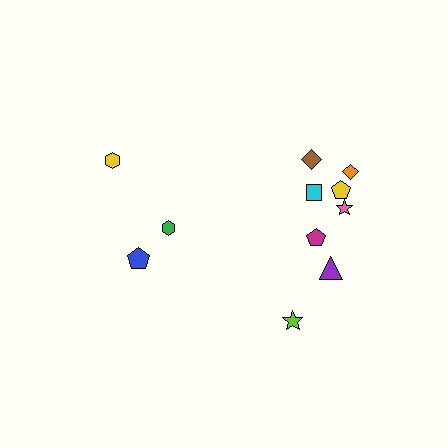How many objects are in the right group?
There are 8 objects.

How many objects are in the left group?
There are 3 objects.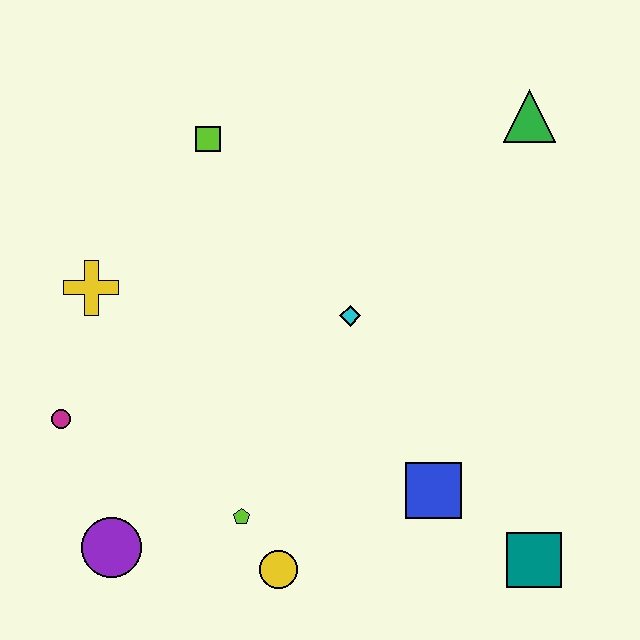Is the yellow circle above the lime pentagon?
No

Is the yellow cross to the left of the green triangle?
Yes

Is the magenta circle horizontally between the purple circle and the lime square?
No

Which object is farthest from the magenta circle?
The green triangle is farthest from the magenta circle.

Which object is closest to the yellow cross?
The magenta circle is closest to the yellow cross.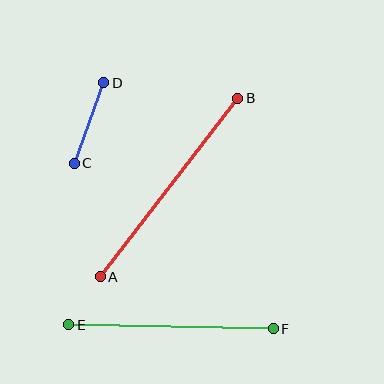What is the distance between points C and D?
The distance is approximately 86 pixels.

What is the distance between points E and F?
The distance is approximately 204 pixels.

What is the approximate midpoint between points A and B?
The midpoint is at approximately (169, 188) pixels.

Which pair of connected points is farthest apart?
Points A and B are farthest apart.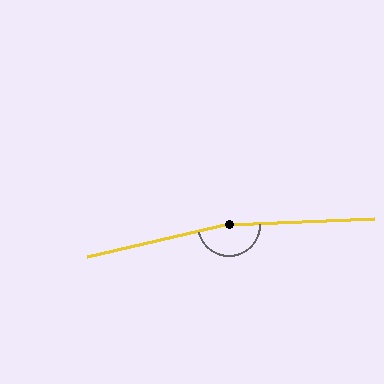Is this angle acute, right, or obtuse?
It is obtuse.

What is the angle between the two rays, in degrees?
Approximately 169 degrees.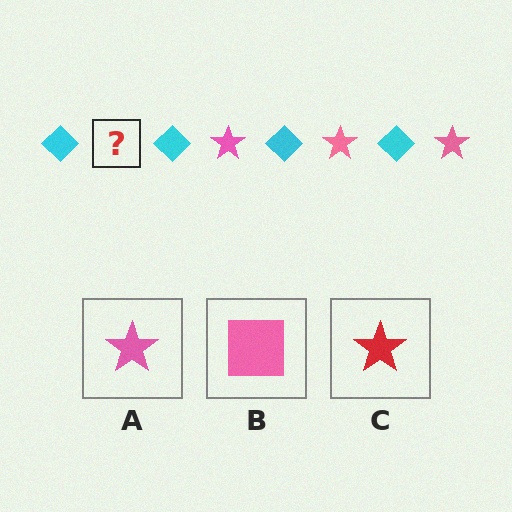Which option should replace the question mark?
Option A.